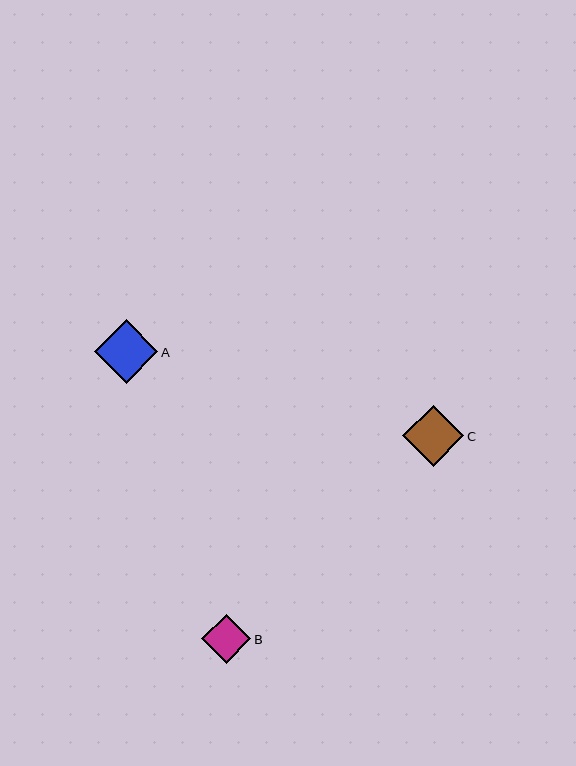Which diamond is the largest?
Diamond A is the largest with a size of approximately 63 pixels.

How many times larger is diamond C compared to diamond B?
Diamond C is approximately 1.2 times the size of diamond B.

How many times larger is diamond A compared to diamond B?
Diamond A is approximately 1.3 times the size of diamond B.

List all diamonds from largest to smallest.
From largest to smallest: A, C, B.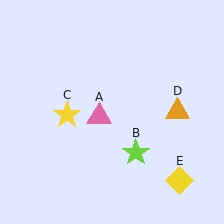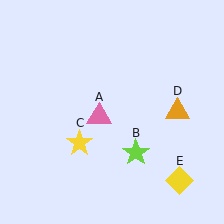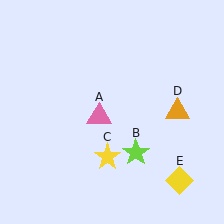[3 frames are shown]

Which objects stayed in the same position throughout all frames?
Pink triangle (object A) and lime star (object B) and orange triangle (object D) and yellow diamond (object E) remained stationary.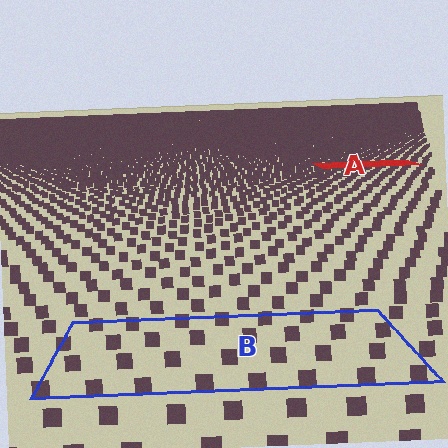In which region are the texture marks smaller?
The texture marks are smaller in region A, because it is farther away.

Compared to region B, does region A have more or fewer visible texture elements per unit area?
Region A has more texture elements per unit area — they are packed more densely because it is farther away.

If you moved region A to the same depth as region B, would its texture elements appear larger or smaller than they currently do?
They would appear larger. At a closer depth, the same texture elements are projected at a bigger on-screen size.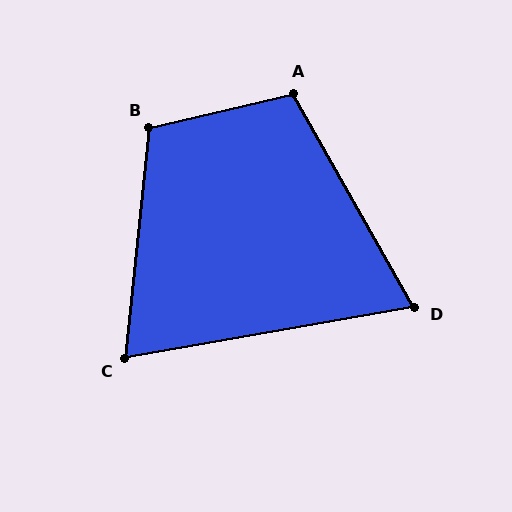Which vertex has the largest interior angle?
B, at approximately 110 degrees.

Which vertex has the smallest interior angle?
D, at approximately 70 degrees.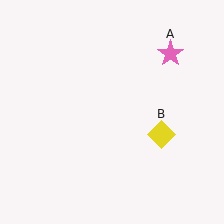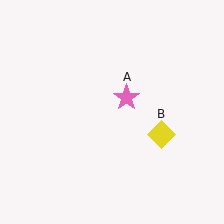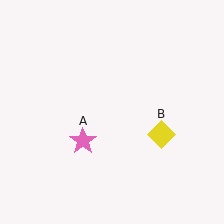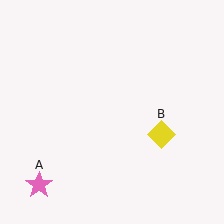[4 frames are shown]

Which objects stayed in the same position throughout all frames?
Yellow diamond (object B) remained stationary.